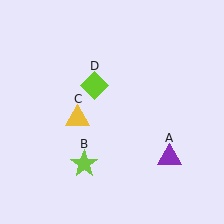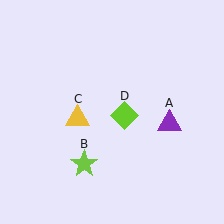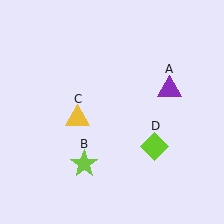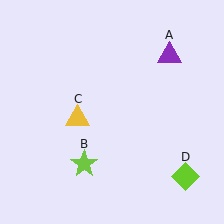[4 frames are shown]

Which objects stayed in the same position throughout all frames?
Lime star (object B) and yellow triangle (object C) remained stationary.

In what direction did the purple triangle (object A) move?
The purple triangle (object A) moved up.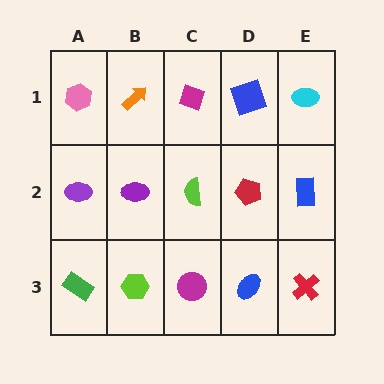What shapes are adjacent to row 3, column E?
A blue rectangle (row 2, column E), a blue ellipse (row 3, column D).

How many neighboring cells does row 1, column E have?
2.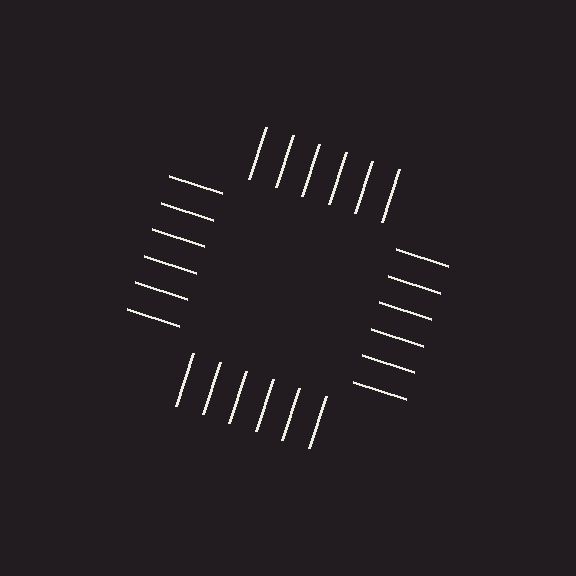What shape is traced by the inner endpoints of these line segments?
An illusory square — the line segments terminate on its edges but no continuous stroke is drawn.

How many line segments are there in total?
24 — 6 along each of the 4 edges.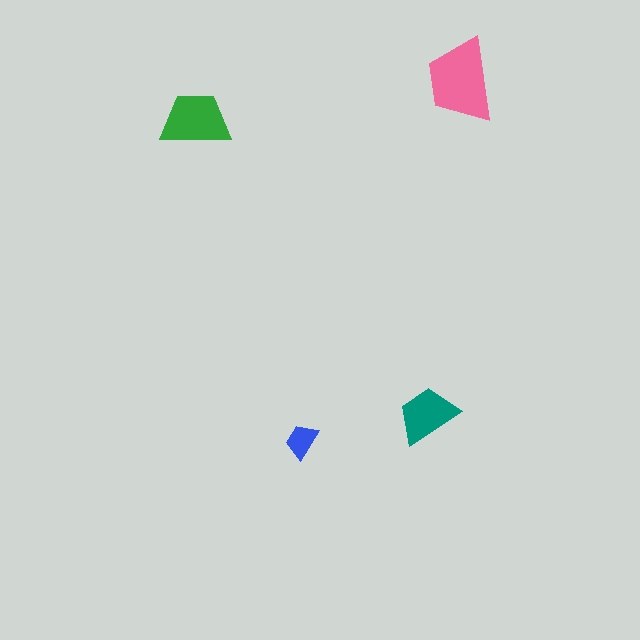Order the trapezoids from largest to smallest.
the pink one, the green one, the teal one, the blue one.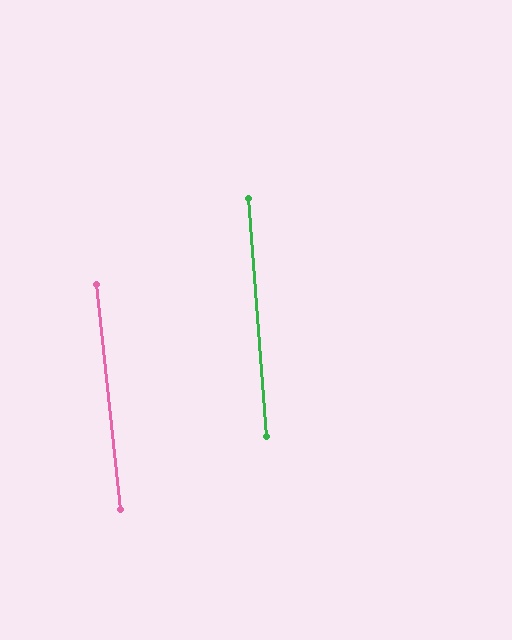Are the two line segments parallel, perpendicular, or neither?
Parallel — their directions differ by only 1.8°.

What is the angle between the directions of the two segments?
Approximately 2 degrees.